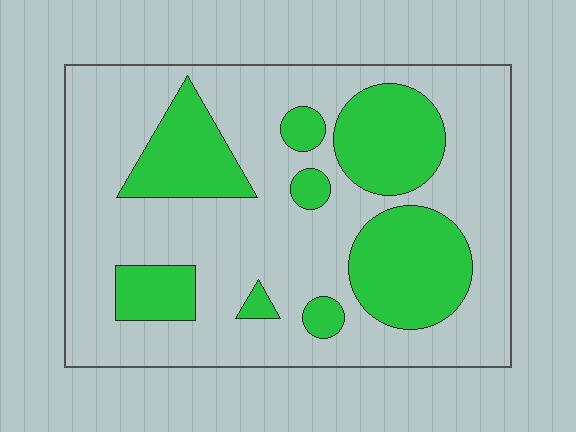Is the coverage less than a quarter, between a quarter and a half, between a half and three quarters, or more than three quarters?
Between a quarter and a half.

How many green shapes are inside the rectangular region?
8.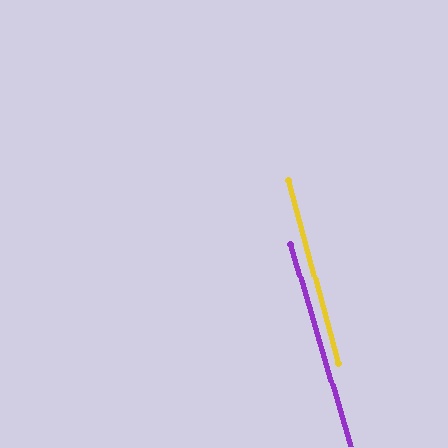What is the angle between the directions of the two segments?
Approximately 1 degree.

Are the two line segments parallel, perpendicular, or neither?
Parallel — their directions differ by only 1.3°.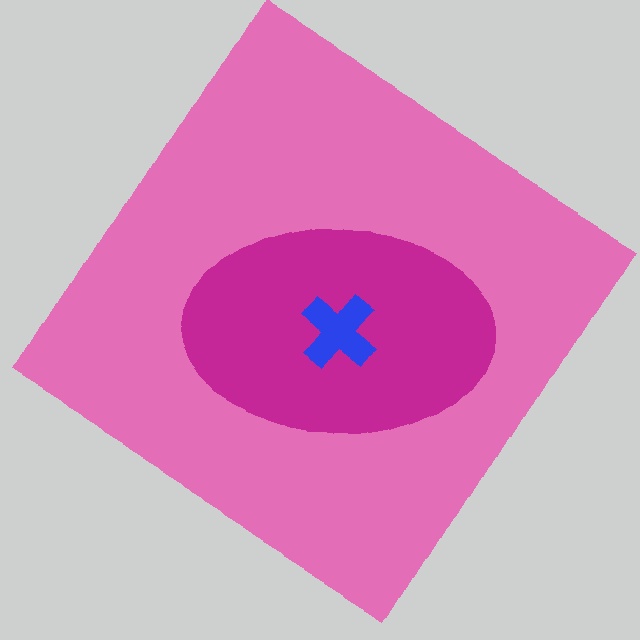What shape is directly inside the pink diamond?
The magenta ellipse.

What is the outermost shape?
The pink diamond.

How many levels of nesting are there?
3.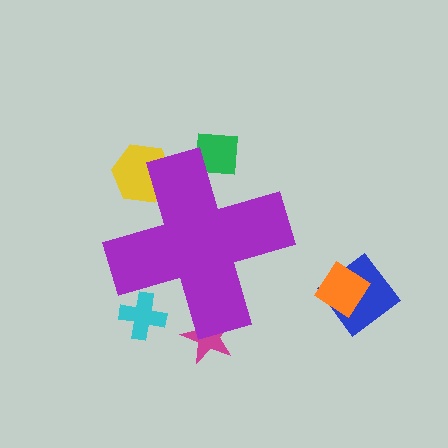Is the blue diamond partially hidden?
No, the blue diamond is fully visible.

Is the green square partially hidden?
Yes, the green square is partially hidden behind the purple cross.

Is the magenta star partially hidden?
Yes, the magenta star is partially hidden behind the purple cross.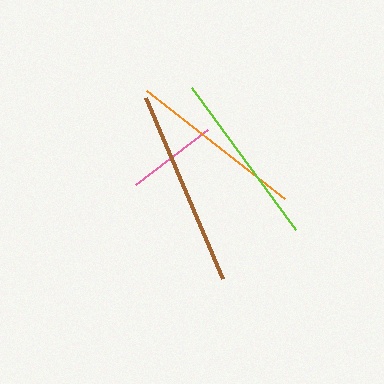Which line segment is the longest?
The brown line is the longest at approximately 197 pixels.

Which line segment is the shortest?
The pink line is the shortest at approximately 90 pixels.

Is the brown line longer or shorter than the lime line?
The brown line is longer than the lime line.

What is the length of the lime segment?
The lime segment is approximately 176 pixels long.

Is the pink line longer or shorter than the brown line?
The brown line is longer than the pink line.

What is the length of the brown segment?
The brown segment is approximately 197 pixels long.